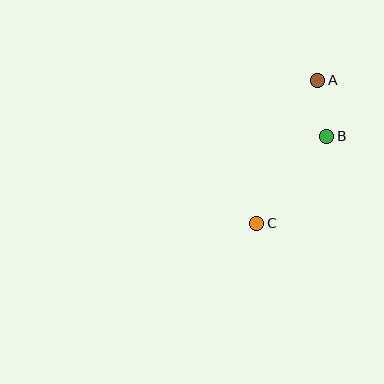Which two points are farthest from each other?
Points A and C are farthest from each other.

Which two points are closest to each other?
Points A and B are closest to each other.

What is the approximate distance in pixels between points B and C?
The distance between B and C is approximately 111 pixels.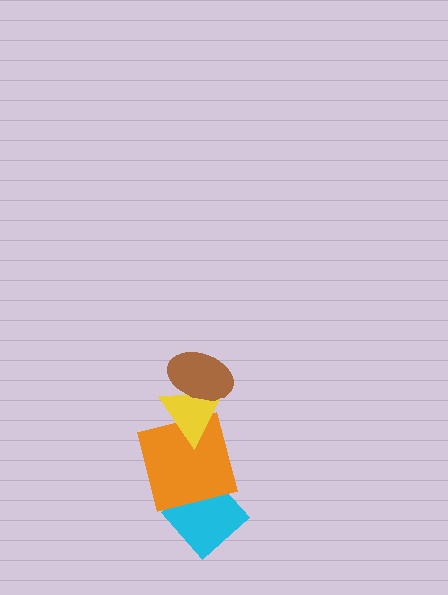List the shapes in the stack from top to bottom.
From top to bottom: the brown ellipse, the yellow triangle, the orange square, the cyan diamond.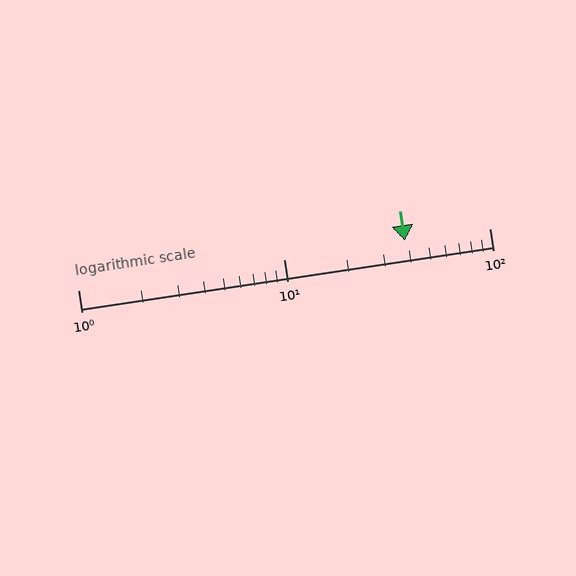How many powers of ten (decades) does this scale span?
The scale spans 2 decades, from 1 to 100.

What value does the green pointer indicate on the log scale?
The pointer indicates approximately 39.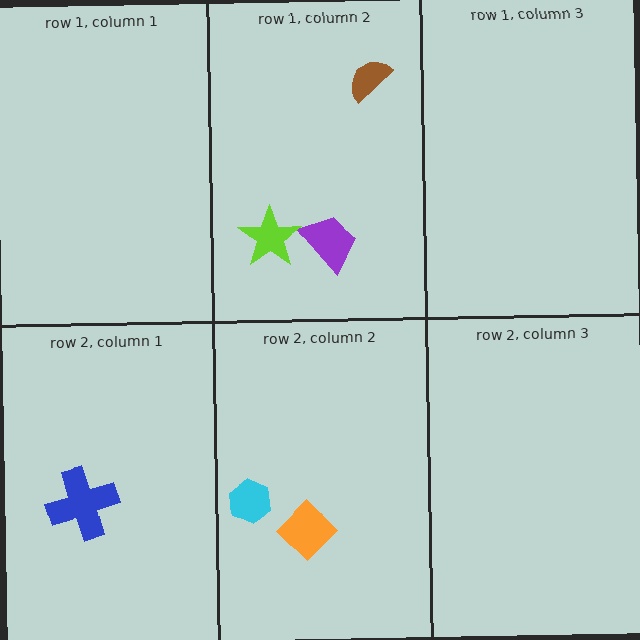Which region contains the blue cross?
The row 2, column 1 region.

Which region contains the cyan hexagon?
The row 2, column 2 region.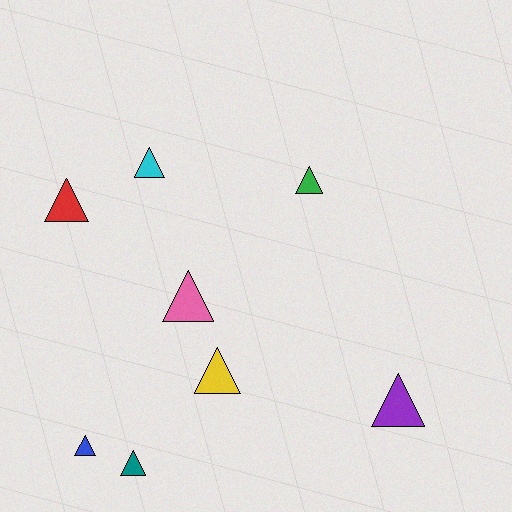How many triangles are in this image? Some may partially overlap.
There are 8 triangles.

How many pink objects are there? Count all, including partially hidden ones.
There is 1 pink object.